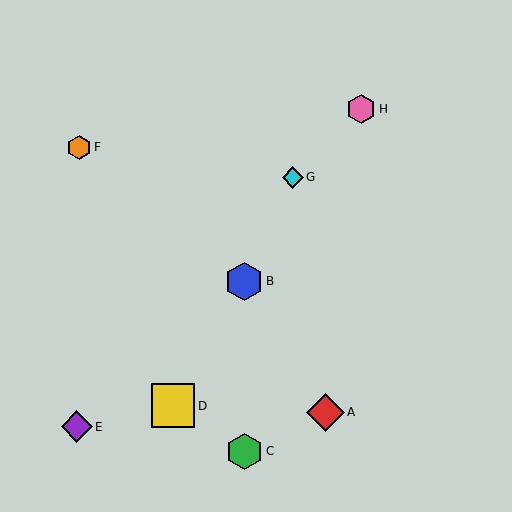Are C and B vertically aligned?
Yes, both are at x≈244.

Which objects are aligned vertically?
Objects B, C are aligned vertically.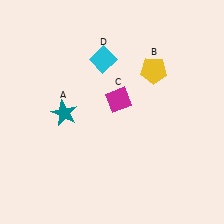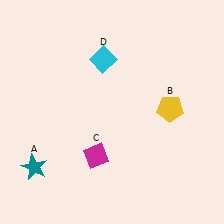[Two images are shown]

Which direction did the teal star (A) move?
The teal star (A) moved down.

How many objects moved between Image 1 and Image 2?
3 objects moved between the two images.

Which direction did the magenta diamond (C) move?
The magenta diamond (C) moved down.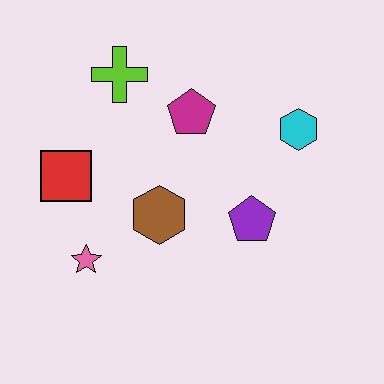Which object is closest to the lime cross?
The magenta pentagon is closest to the lime cross.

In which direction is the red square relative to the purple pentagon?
The red square is to the left of the purple pentagon.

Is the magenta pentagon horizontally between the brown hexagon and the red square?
No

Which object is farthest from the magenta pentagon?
The pink star is farthest from the magenta pentagon.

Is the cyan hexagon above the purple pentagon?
Yes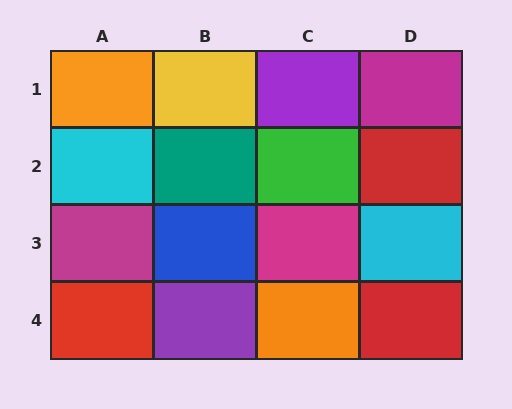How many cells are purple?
2 cells are purple.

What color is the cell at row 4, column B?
Purple.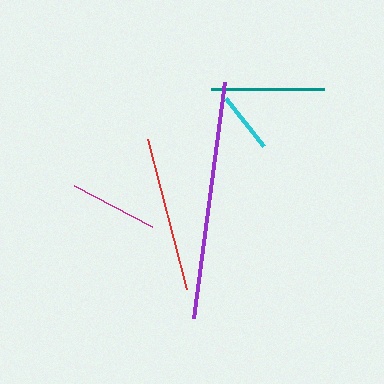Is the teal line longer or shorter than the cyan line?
The teal line is longer than the cyan line.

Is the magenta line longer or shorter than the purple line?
The purple line is longer than the magenta line.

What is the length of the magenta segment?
The magenta segment is approximately 88 pixels long.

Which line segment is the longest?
The purple line is the longest at approximately 238 pixels.